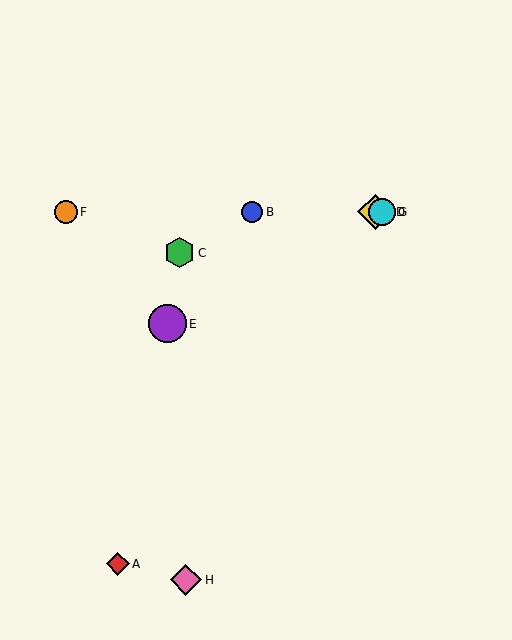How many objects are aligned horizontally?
4 objects (B, D, F, G) are aligned horizontally.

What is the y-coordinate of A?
Object A is at y≈564.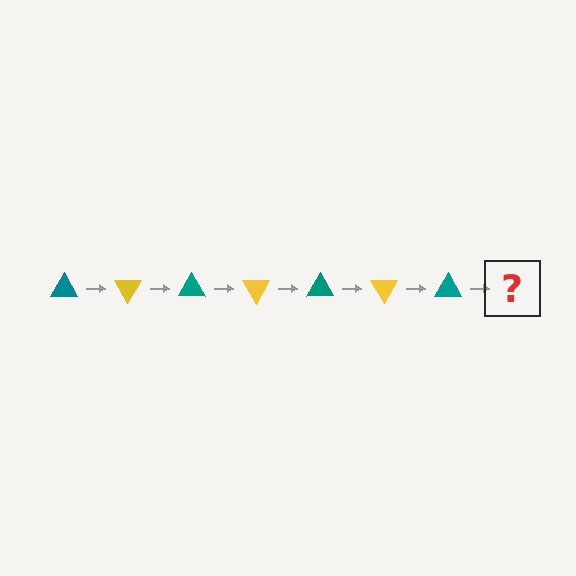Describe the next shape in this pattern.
It should be a yellow triangle, rotated 420 degrees from the start.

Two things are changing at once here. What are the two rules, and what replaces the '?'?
The two rules are that it rotates 60 degrees each step and the color cycles through teal and yellow. The '?' should be a yellow triangle, rotated 420 degrees from the start.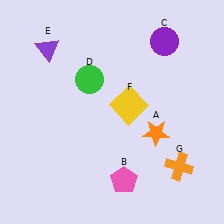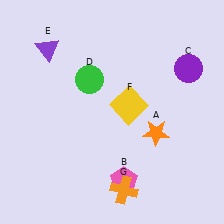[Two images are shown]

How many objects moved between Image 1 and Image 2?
2 objects moved between the two images.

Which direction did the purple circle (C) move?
The purple circle (C) moved down.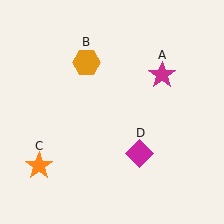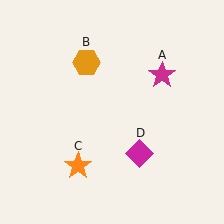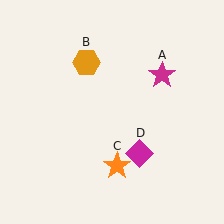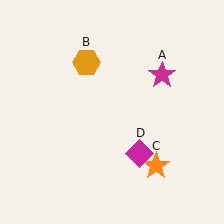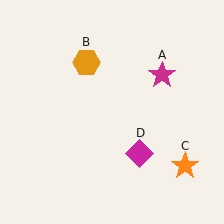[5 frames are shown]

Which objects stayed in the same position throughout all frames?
Magenta star (object A) and orange hexagon (object B) and magenta diamond (object D) remained stationary.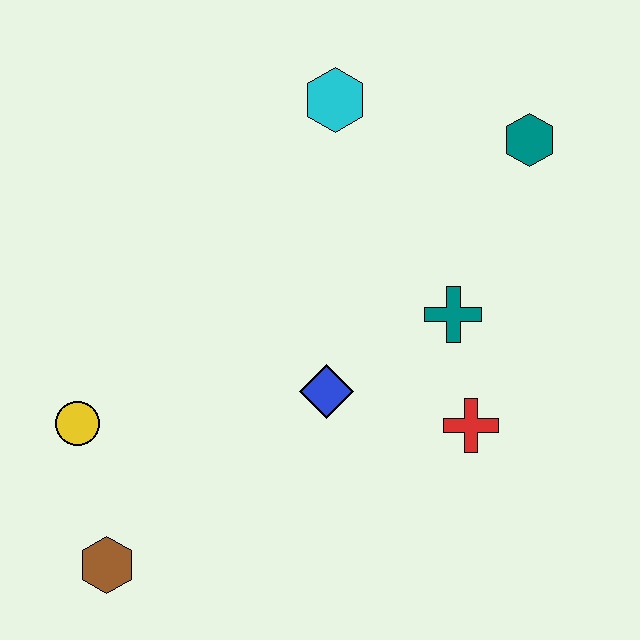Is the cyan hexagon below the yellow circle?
No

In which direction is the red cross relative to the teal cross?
The red cross is below the teal cross.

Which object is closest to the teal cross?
The red cross is closest to the teal cross.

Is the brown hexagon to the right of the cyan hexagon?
No